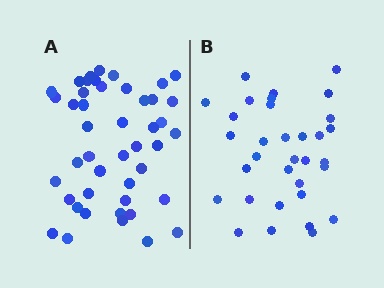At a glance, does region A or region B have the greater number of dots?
Region A (the left region) has more dots.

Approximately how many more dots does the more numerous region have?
Region A has roughly 12 or so more dots than region B.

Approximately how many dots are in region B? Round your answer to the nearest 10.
About 30 dots. (The exact count is 33, which rounds to 30.)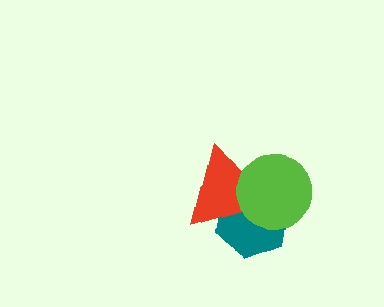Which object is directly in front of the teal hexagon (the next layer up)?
The red triangle is directly in front of the teal hexagon.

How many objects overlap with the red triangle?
2 objects overlap with the red triangle.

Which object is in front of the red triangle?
The lime circle is in front of the red triangle.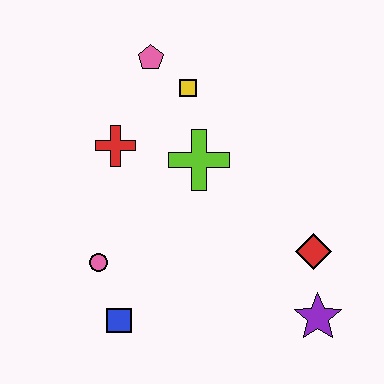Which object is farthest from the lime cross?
The purple star is farthest from the lime cross.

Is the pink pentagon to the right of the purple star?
No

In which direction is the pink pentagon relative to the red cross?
The pink pentagon is above the red cross.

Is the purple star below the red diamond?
Yes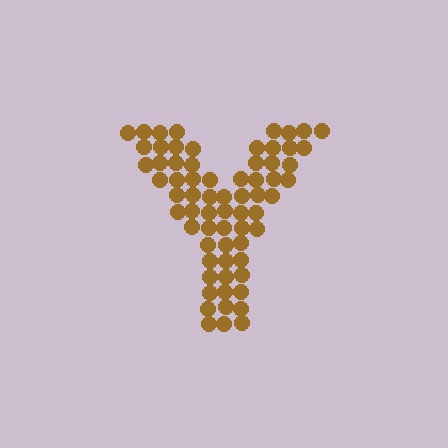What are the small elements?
The small elements are circles.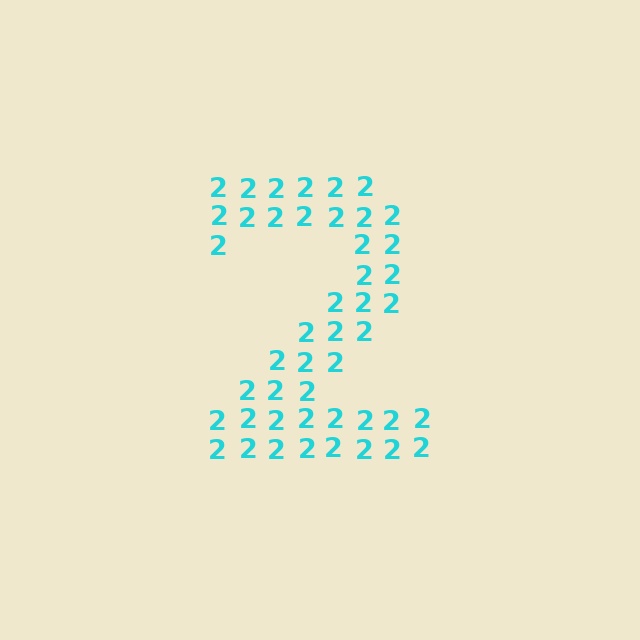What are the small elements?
The small elements are digit 2's.